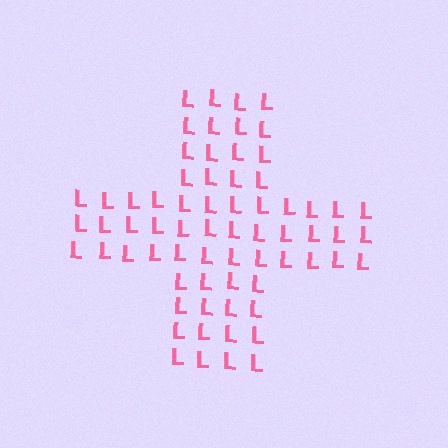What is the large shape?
The large shape is a cross.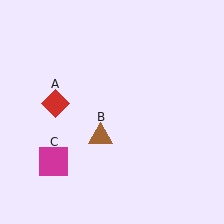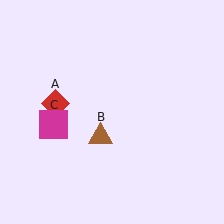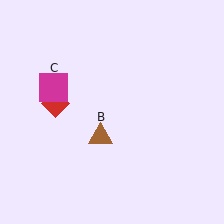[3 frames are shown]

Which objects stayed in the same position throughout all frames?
Red diamond (object A) and brown triangle (object B) remained stationary.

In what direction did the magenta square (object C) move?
The magenta square (object C) moved up.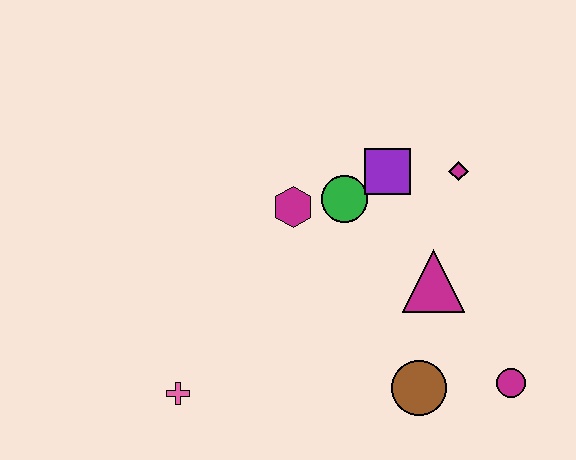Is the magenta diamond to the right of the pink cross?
Yes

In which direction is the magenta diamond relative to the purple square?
The magenta diamond is to the right of the purple square.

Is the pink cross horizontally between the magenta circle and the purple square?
No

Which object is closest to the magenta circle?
The brown circle is closest to the magenta circle.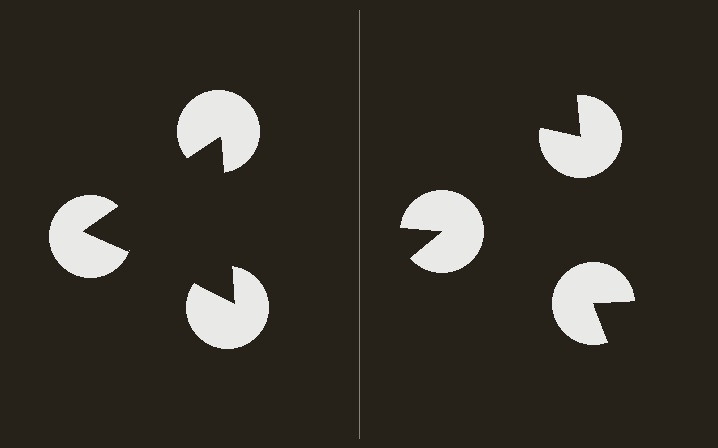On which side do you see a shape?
An illusory triangle appears on the left side. On the right side the wedge cuts are rotated, so no coherent shape forms.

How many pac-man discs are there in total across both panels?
6 — 3 on each side.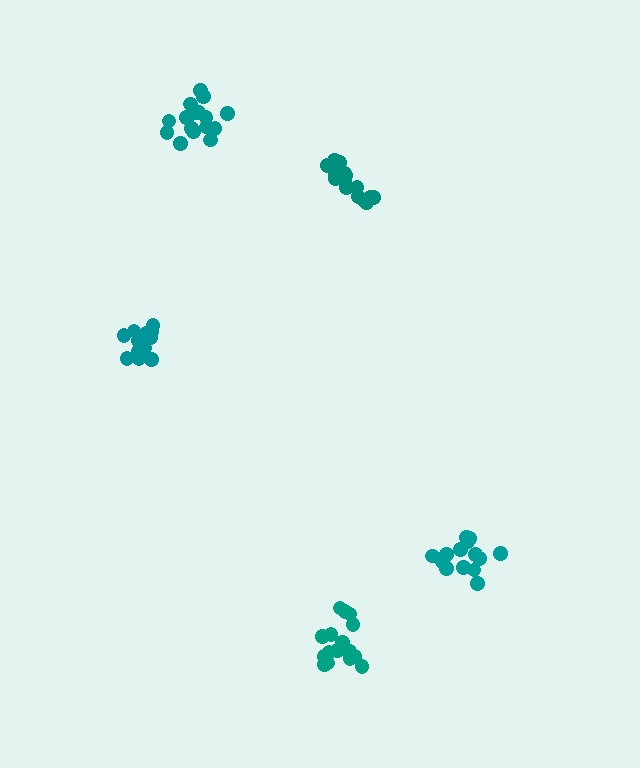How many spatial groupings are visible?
There are 5 spatial groupings.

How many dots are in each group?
Group 1: 14 dots, Group 2: 15 dots, Group 3: 13 dots, Group 4: 17 dots, Group 5: 17 dots (76 total).